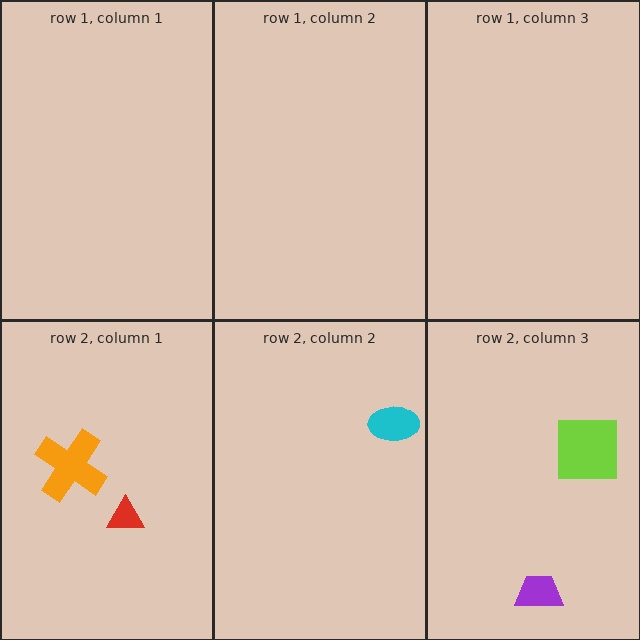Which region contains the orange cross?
The row 2, column 1 region.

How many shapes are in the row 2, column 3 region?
2.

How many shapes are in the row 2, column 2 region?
1.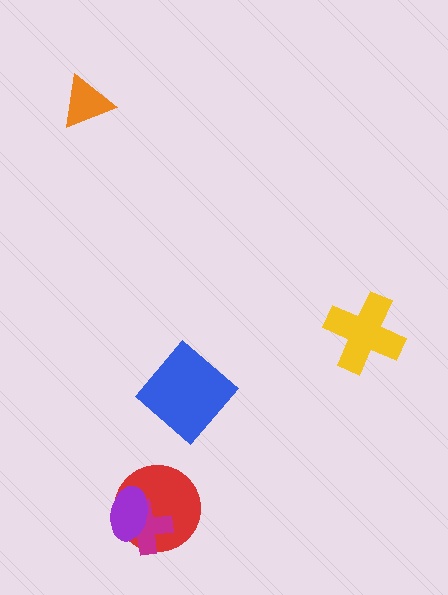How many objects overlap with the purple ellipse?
2 objects overlap with the purple ellipse.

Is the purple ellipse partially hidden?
No, no other shape covers it.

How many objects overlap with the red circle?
2 objects overlap with the red circle.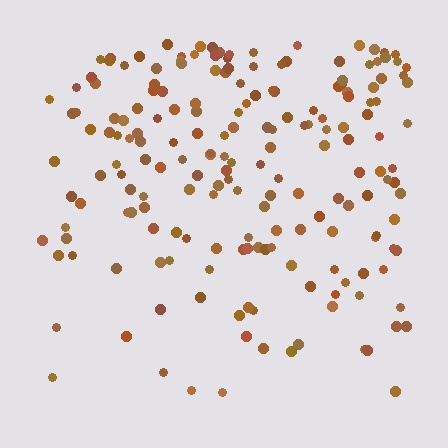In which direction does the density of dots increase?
From bottom to top, with the top side densest.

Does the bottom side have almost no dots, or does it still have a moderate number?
Still a moderate number, just noticeably fewer than the top.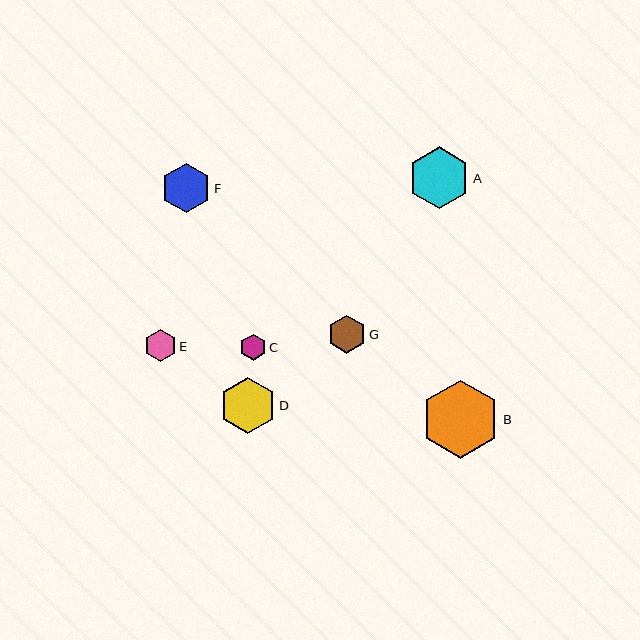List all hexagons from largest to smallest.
From largest to smallest: B, A, D, F, G, E, C.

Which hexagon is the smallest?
Hexagon C is the smallest with a size of approximately 26 pixels.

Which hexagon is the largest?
Hexagon B is the largest with a size of approximately 78 pixels.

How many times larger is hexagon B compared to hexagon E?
Hexagon B is approximately 2.4 times the size of hexagon E.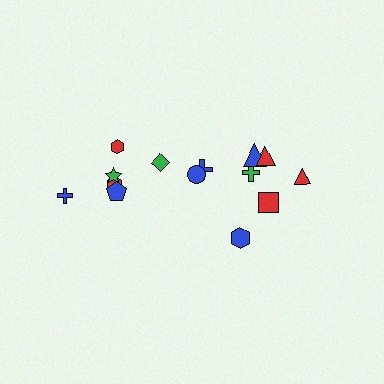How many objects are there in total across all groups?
There are 14 objects.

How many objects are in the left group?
There are 6 objects.